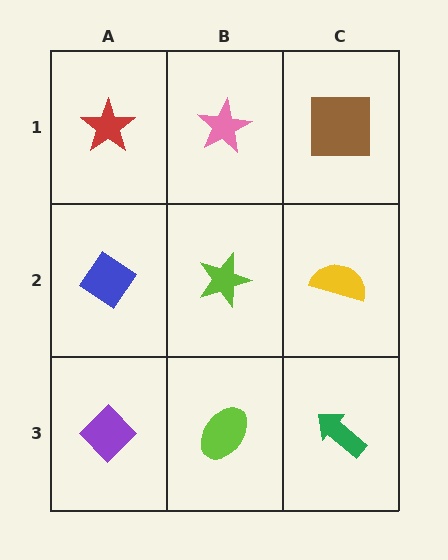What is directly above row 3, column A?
A blue diamond.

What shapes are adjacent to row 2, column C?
A brown square (row 1, column C), a green arrow (row 3, column C), a lime star (row 2, column B).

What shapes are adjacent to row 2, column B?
A pink star (row 1, column B), a lime ellipse (row 3, column B), a blue diamond (row 2, column A), a yellow semicircle (row 2, column C).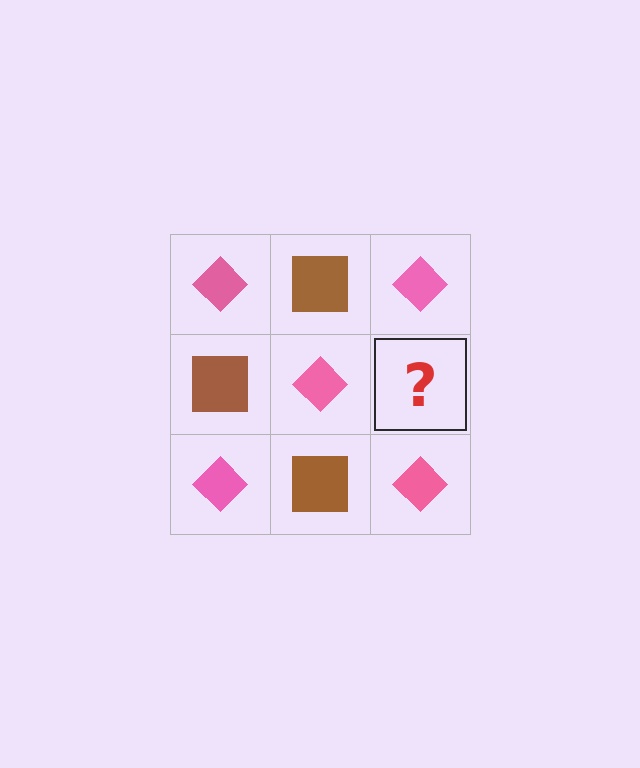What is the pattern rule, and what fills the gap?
The rule is that it alternates pink diamond and brown square in a checkerboard pattern. The gap should be filled with a brown square.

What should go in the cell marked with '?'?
The missing cell should contain a brown square.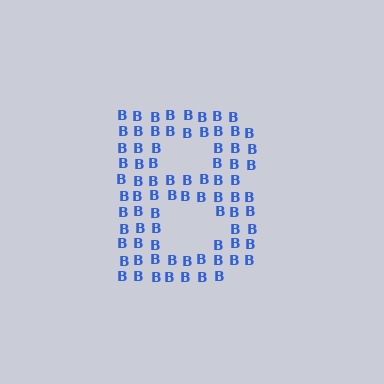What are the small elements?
The small elements are letter B's.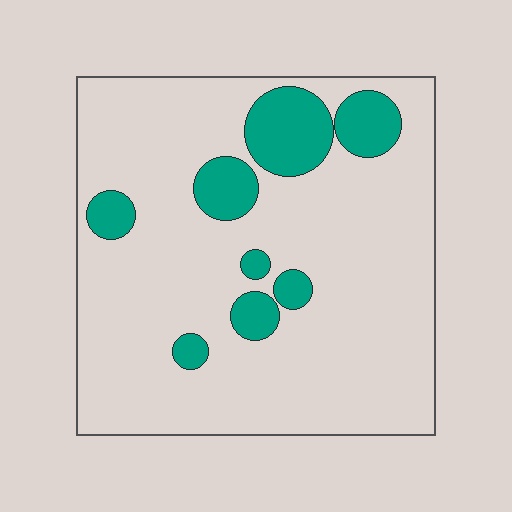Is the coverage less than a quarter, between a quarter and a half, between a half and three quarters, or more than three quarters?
Less than a quarter.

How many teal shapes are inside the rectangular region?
8.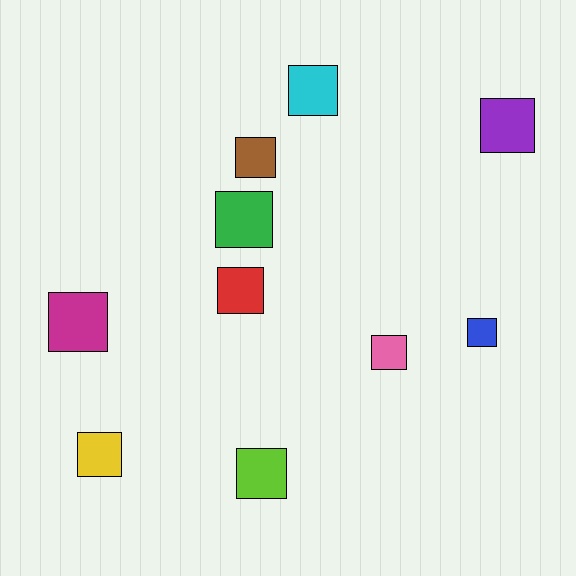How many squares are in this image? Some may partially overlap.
There are 10 squares.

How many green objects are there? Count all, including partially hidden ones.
There is 1 green object.